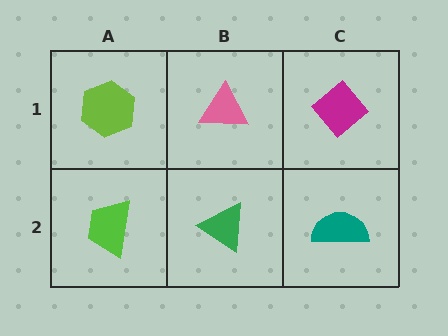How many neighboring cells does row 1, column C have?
2.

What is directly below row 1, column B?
A green triangle.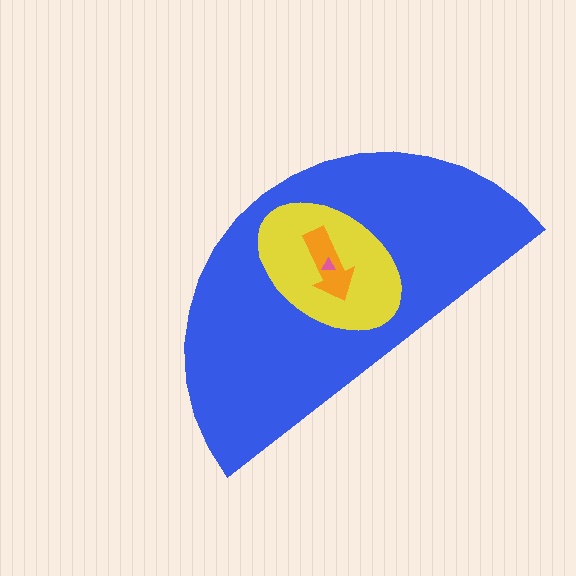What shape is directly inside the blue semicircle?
The yellow ellipse.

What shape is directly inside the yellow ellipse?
The orange arrow.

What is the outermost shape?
The blue semicircle.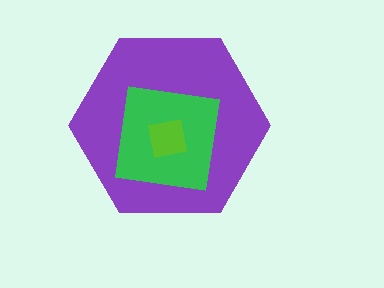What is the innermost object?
The lime square.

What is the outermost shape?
The purple hexagon.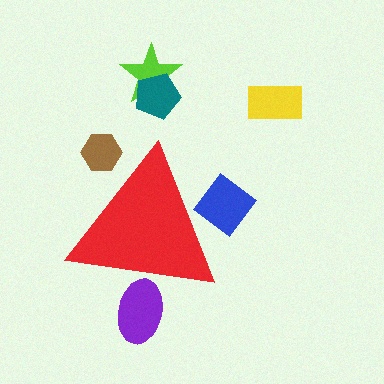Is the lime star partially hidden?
No, the lime star is fully visible.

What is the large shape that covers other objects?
A red triangle.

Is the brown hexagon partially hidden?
Yes, the brown hexagon is partially hidden behind the red triangle.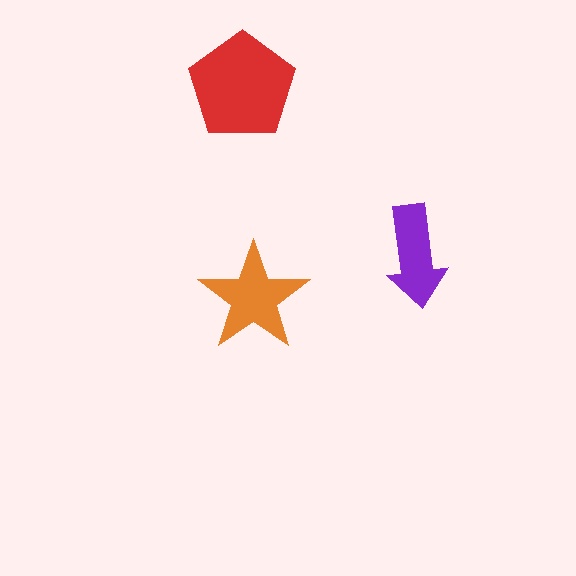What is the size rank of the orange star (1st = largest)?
2nd.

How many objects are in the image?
There are 3 objects in the image.